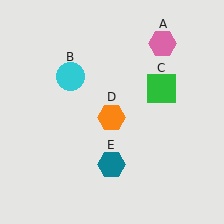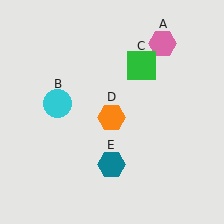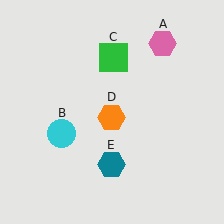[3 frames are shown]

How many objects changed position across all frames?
2 objects changed position: cyan circle (object B), green square (object C).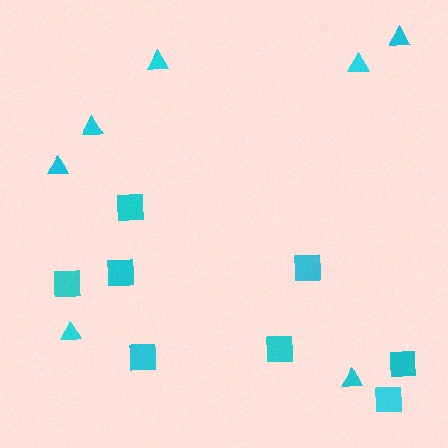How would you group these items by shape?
There are 2 groups: one group of triangles (7) and one group of squares (8).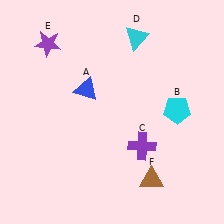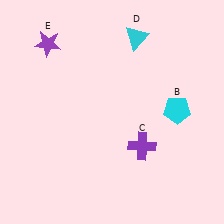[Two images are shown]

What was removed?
The blue triangle (A), the brown triangle (F) were removed in Image 2.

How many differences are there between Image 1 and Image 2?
There are 2 differences between the two images.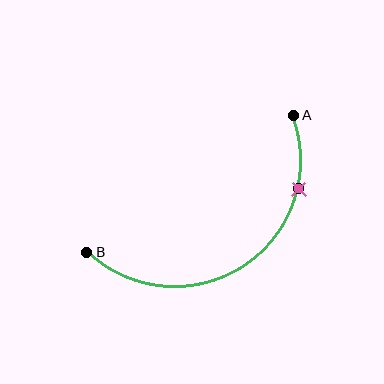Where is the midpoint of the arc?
The arc midpoint is the point on the curve farthest from the straight line joining A and B. It sits below that line.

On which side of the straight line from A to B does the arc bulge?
The arc bulges below the straight line connecting A and B.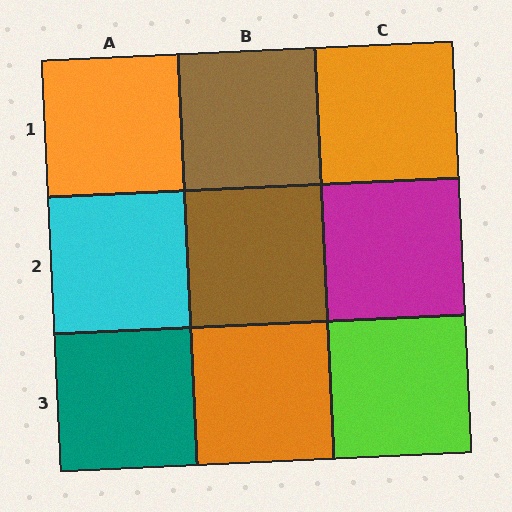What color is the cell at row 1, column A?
Orange.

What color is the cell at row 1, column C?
Orange.